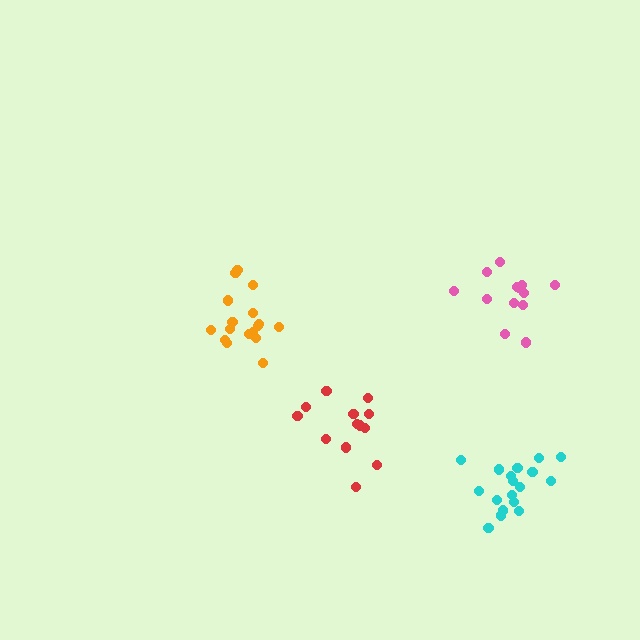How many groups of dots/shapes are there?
There are 4 groups.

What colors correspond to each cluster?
The clusters are colored: cyan, pink, red, orange.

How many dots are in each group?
Group 1: 18 dots, Group 2: 13 dots, Group 3: 13 dots, Group 4: 17 dots (61 total).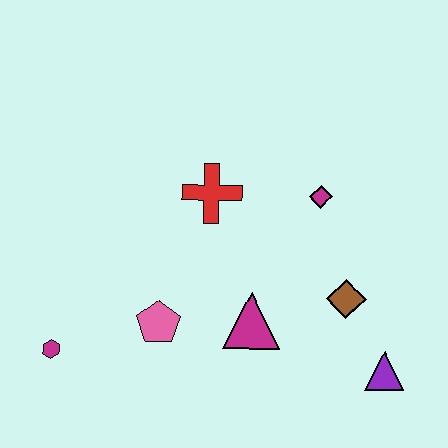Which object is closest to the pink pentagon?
The magenta triangle is closest to the pink pentagon.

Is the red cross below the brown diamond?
No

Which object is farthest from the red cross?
The purple triangle is farthest from the red cross.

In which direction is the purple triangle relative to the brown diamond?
The purple triangle is below the brown diamond.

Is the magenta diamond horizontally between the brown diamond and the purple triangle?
No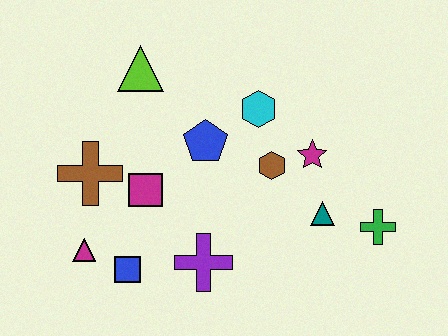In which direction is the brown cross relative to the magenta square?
The brown cross is to the left of the magenta square.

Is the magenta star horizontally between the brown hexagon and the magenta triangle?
No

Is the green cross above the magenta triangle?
Yes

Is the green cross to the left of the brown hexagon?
No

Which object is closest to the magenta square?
The brown cross is closest to the magenta square.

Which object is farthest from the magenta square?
The green cross is farthest from the magenta square.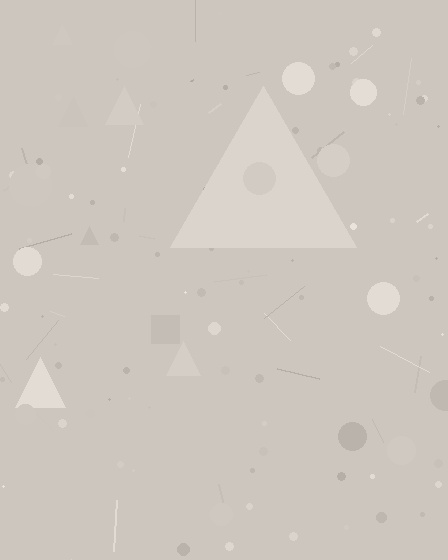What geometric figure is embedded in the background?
A triangle is embedded in the background.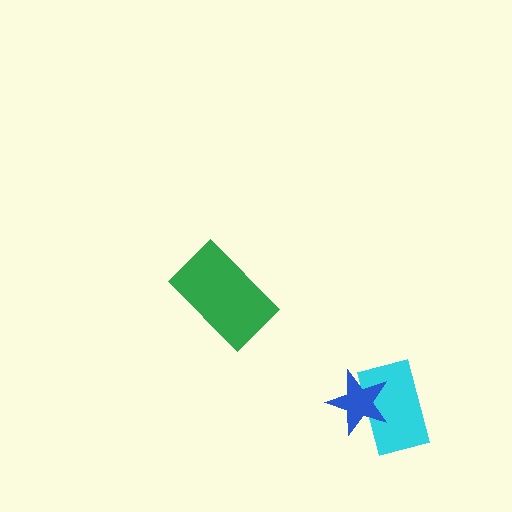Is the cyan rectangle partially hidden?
Yes, it is partially covered by another shape.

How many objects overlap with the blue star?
1 object overlaps with the blue star.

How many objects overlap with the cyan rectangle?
1 object overlaps with the cyan rectangle.